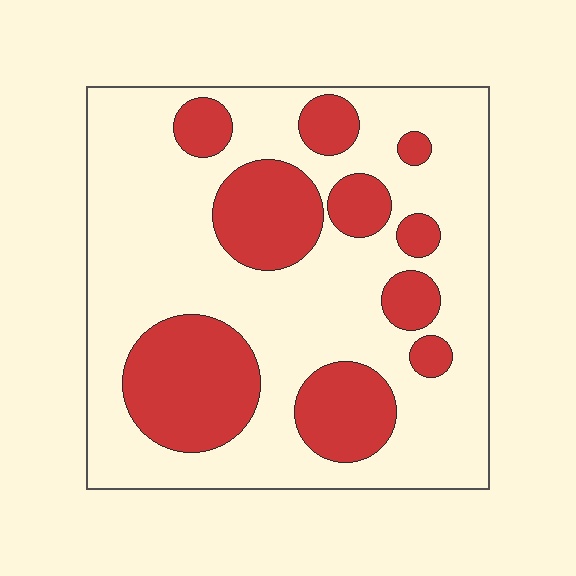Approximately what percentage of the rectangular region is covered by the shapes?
Approximately 30%.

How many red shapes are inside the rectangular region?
10.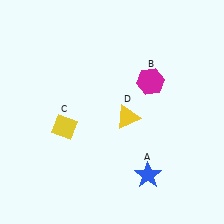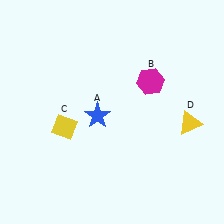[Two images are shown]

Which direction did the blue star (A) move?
The blue star (A) moved up.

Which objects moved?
The objects that moved are: the blue star (A), the yellow triangle (D).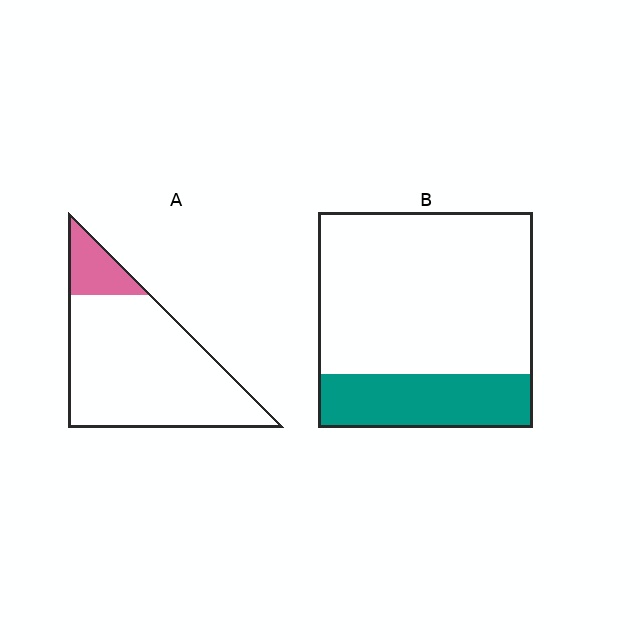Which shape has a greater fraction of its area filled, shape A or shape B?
Shape B.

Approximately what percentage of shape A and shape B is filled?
A is approximately 15% and B is approximately 25%.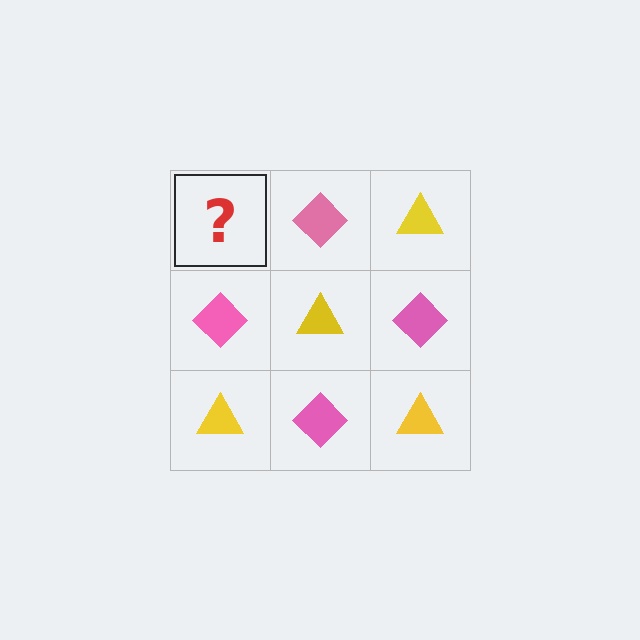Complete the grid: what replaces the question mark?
The question mark should be replaced with a yellow triangle.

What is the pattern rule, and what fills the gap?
The rule is that it alternates yellow triangle and pink diamond in a checkerboard pattern. The gap should be filled with a yellow triangle.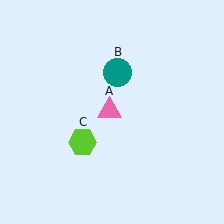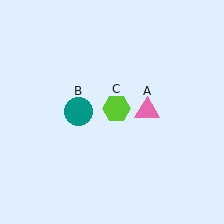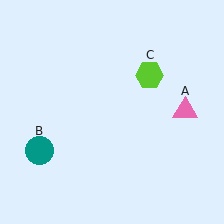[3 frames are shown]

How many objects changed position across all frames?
3 objects changed position: pink triangle (object A), teal circle (object B), lime hexagon (object C).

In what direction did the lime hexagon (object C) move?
The lime hexagon (object C) moved up and to the right.